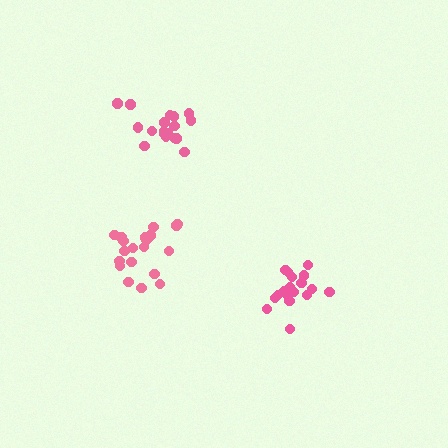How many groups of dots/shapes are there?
There are 3 groups.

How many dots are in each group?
Group 1: 20 dots, Group 2: 18 dots, Group 3: 18 dots (56 total).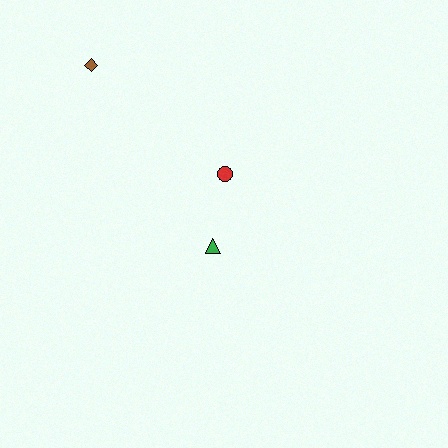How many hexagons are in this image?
There are no hexagons.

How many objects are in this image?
There are 3 objects.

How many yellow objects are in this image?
There are no yellow objects.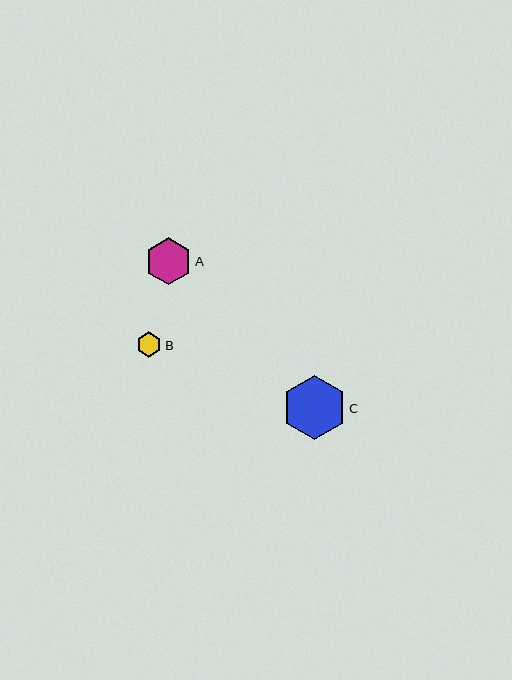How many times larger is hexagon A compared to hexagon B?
Hexagon A is approximately 1.9 times the size of hexagon B.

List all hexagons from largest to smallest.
From largest to smallest: C, A, B.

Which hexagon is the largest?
Hexagon C is the largest with a size of approximately 64 pixels.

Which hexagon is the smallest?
Hexagon B is the smallest with a size of approximately 25 pixels.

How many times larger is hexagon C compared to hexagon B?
Hexagon C is approximately 2.5 times the size of hexagon B.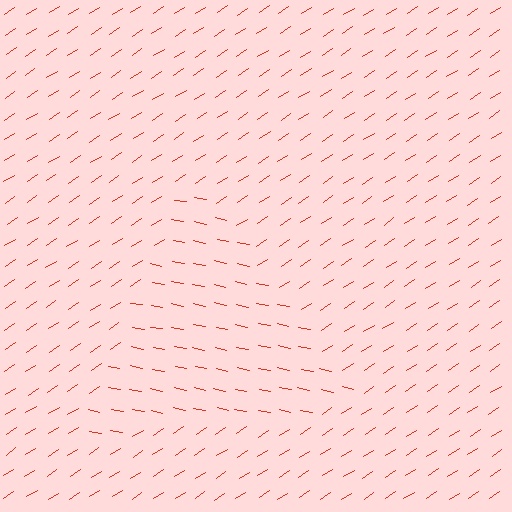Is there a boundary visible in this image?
Yes, there is a texture boundary formed by a change in line orientation.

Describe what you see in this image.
The image is filled with small red line segments. A triangle region in the image has lines oriented differently from the surrounding lines, creating a visible texture boundary.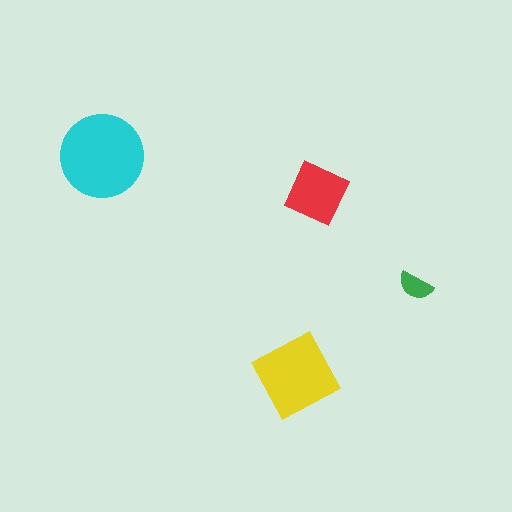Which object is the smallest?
The green semicircle.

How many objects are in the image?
There are 4 objects in the image.